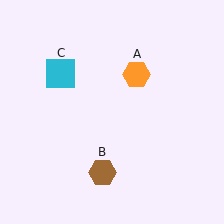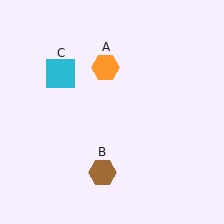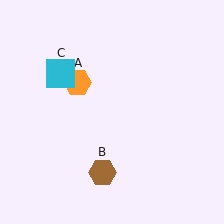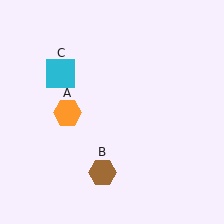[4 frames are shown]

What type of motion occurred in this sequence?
The orange hexagon (object A) rotated counterclockwise around the center of the scene.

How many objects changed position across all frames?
1 object changed position: orange hexagon (object A).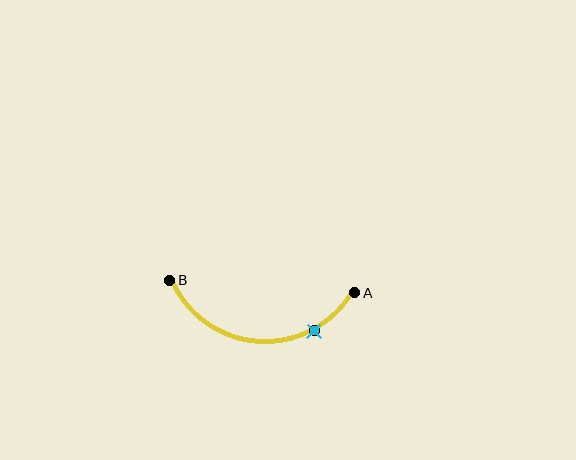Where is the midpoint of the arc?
The arc midpoint is the point on the curve farthest from the straight line joining A and B. It sits below that line.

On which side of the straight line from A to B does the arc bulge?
The arc bulges below the straight line connecting A and B.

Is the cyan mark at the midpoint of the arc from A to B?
No. The cyan mark lies on the arc but is closer to endpoint A. The arc midpoint would be at the point on the curve equidistant along the arc from both A and B.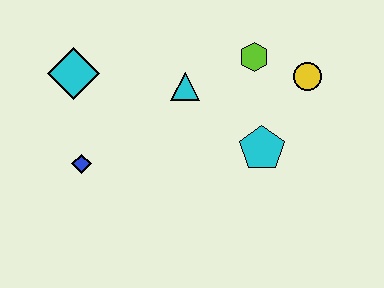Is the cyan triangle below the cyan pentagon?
No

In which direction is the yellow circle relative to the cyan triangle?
The yellow circle is to the right of the cyan triangle.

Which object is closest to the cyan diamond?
The blue diamond is closest to the cyan diamond.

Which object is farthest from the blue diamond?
The yellow circle is farthest from the blue diamond.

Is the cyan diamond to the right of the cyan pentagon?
No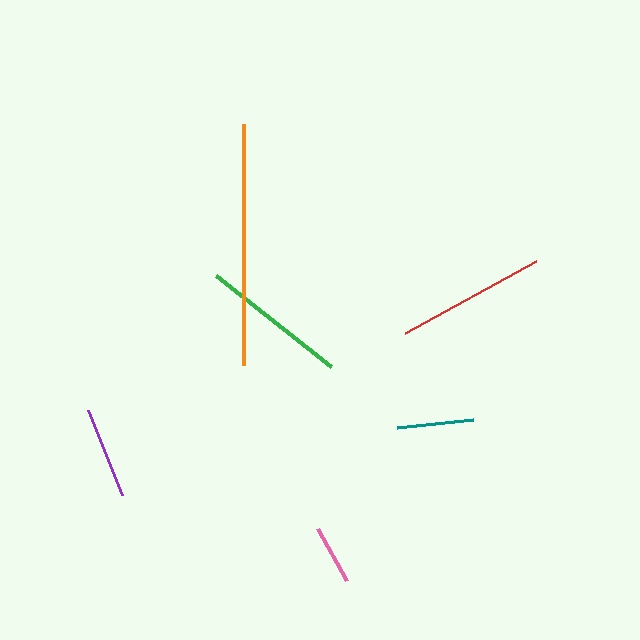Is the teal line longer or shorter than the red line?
The red line is longer than the teal line.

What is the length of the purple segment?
The purple segment is approximately 92 pixels long.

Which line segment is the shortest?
The pink line is the shortest at approximately 60 pixels.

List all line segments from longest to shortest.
From longest to shortest: orange, red, green, purple, teal, pink.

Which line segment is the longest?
The orange line is the longest at approximately 241 pixels.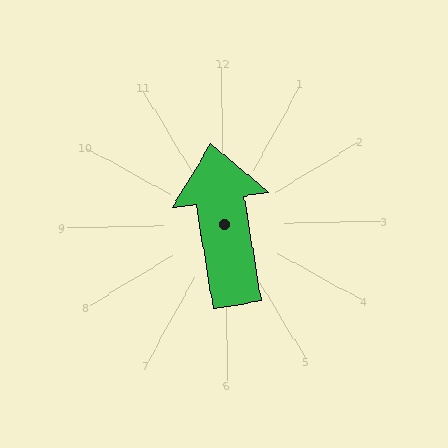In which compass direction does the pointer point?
North.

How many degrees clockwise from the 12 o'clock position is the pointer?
Approximately 352 degrees.